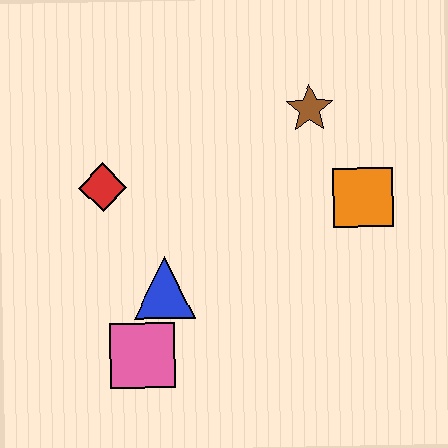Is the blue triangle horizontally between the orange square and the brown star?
No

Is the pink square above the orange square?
No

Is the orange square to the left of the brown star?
No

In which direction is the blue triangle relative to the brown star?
The blue triangle is below the brown star.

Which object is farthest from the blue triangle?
The brown star is farthest from the blue triangle.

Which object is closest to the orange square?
The brown star is closest to the orange square.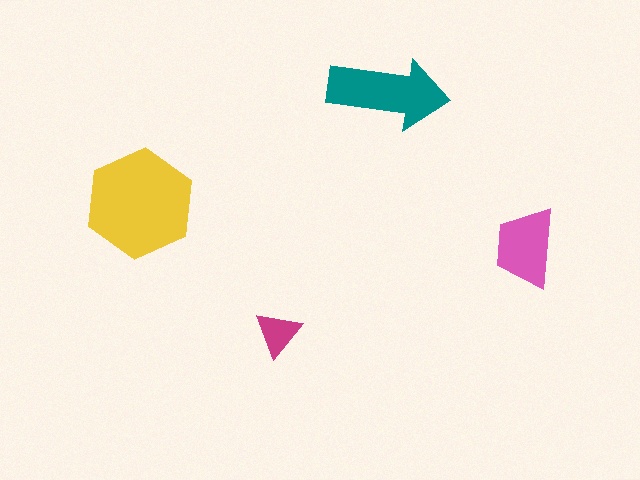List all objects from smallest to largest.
The magenta triangle, the pink trapezoid, the teal arrow, the yellow hexagon.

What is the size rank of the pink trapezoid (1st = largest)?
3rd.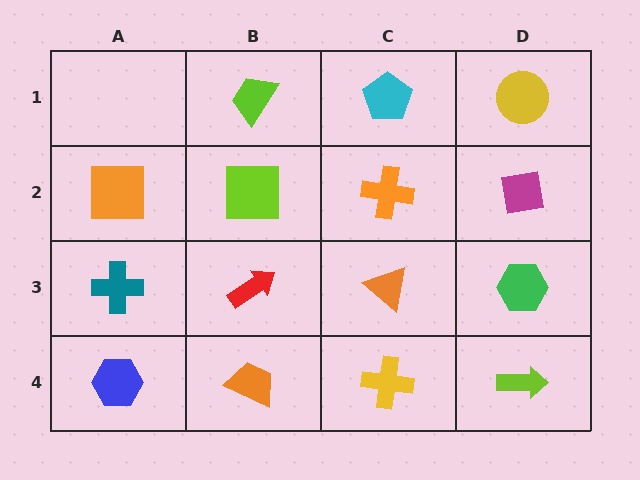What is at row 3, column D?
A green hexagon.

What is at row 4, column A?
A blue hexagon.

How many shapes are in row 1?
3 shapes.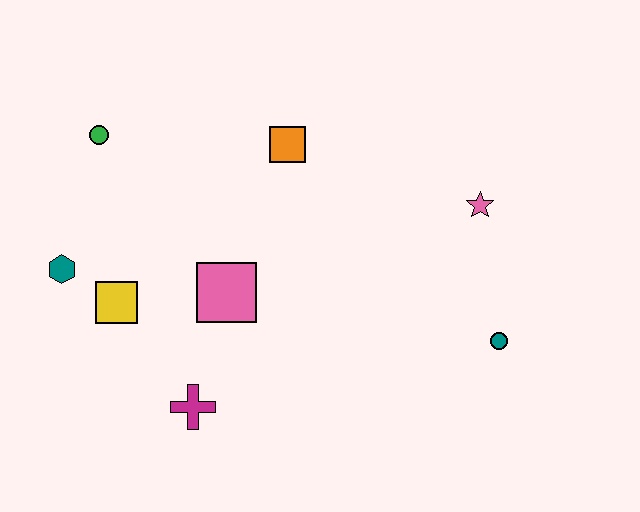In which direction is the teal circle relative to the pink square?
The teal circle is to the right of the pink square.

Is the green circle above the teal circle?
Yes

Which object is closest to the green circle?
The teal hexagon is closest to the green circle.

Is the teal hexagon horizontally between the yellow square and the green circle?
No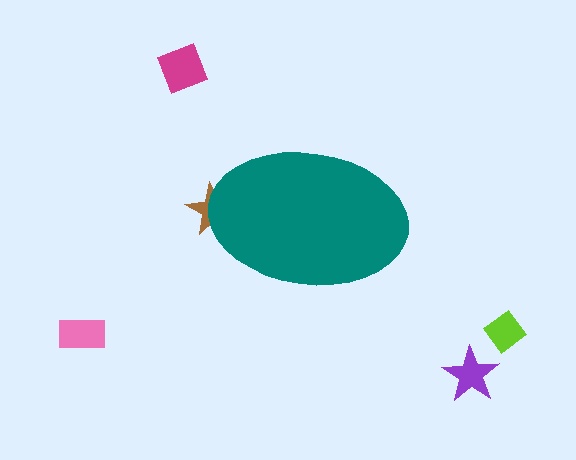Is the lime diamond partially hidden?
No, the lime diamond is fully visible.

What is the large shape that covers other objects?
A teal ellipse.